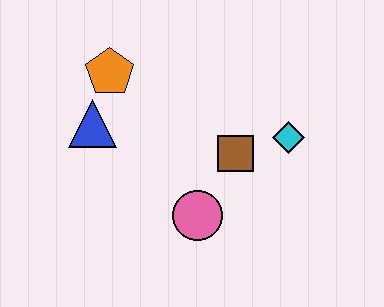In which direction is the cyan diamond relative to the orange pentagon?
The cyan diamond is to the right of the orange pentagon.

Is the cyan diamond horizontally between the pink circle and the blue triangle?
No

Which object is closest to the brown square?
The cyan diamond is closest to the brown square.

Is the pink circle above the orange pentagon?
No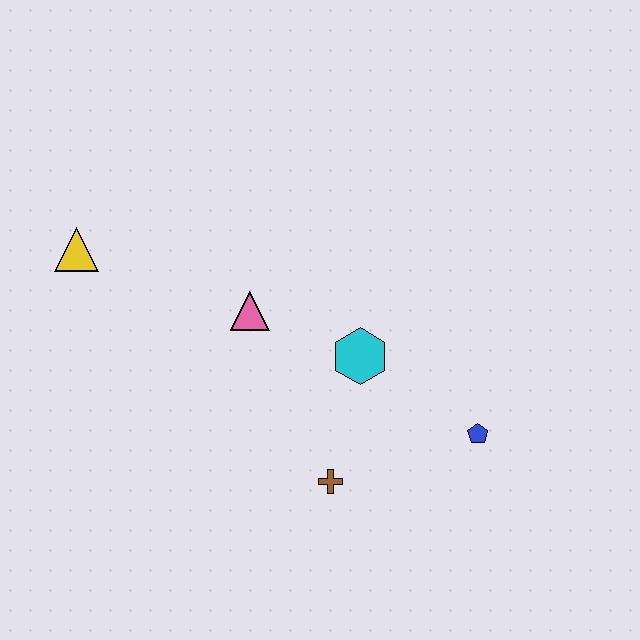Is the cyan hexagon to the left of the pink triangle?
No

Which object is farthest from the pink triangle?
The blue pentagon is farthest from the pink triangle.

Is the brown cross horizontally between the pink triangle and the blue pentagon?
Yes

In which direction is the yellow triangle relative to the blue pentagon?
The yellow triangle is to the left of the blue pentagon.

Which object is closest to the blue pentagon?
The cyan hexagon is closest to the blue pentagon.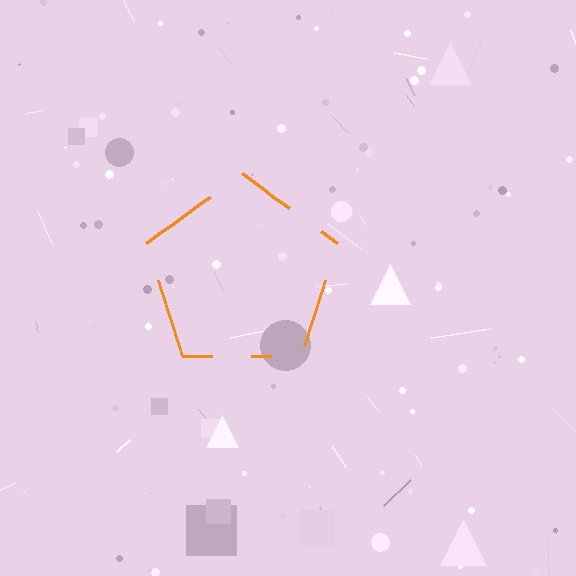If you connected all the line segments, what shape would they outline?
They would outline a pentagon.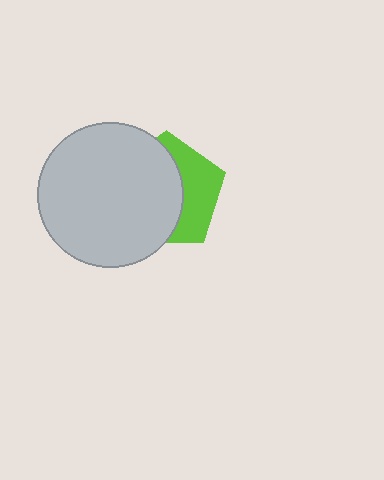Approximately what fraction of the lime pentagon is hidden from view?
Roughly 61% of the lime pentagon is hidden behind the light gray circle.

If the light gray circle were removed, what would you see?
You would see the complete lime pentagon.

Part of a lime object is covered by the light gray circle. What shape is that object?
It is a pentagon.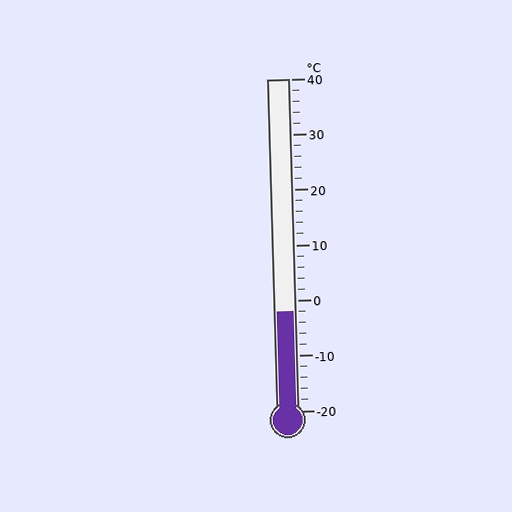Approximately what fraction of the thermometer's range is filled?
The thermometer is filled to approximately 30% of its range.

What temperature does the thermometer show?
The thermometer shows approximately -2°C.